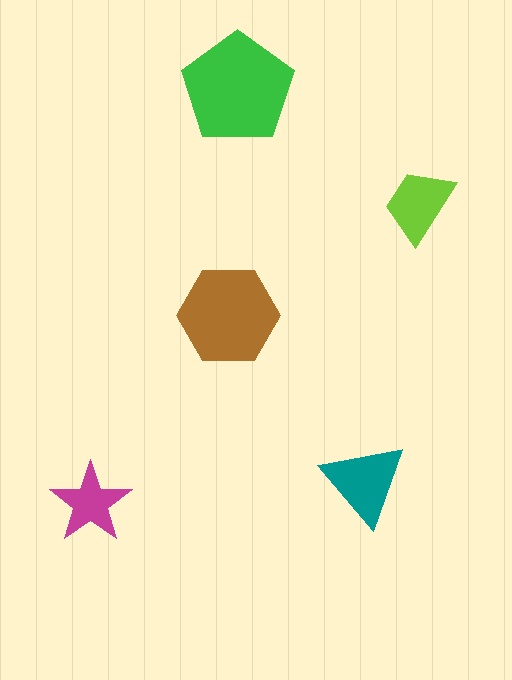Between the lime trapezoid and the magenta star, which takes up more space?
The lime trapezoid.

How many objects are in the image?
There are 5 objects in the image.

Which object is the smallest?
The magenta star.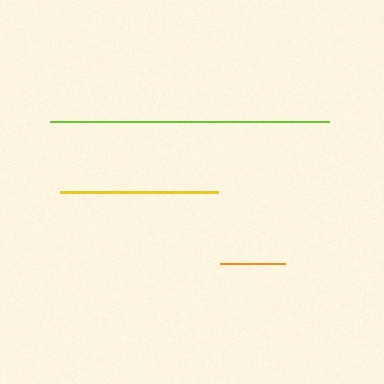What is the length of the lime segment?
The lime segment is approximately 279 pixels long.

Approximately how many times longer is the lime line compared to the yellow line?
The lime line is approximately 1.8 times the length of the yellow line.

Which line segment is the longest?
The lime line is the longest at approximately 279 pixels.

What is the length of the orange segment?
The orange segment is approximately 65 pixels long.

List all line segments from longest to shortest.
From longest to shortest: lime, yellow, orange.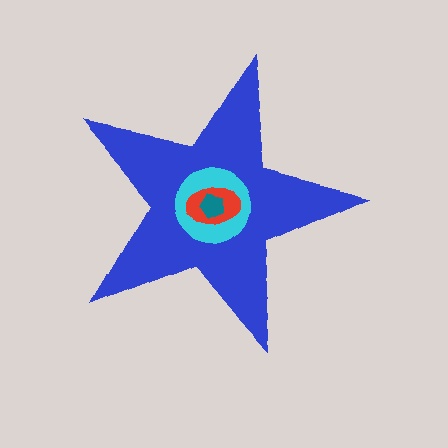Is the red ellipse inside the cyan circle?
Yes.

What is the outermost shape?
The blue star.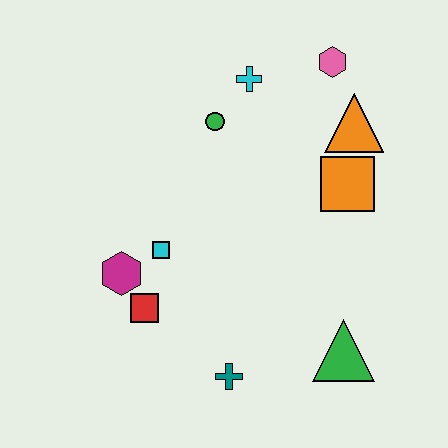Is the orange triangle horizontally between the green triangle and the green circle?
No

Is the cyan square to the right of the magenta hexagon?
Yes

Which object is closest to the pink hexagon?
The orange triangle is closest to the pink hexagon.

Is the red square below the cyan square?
Yes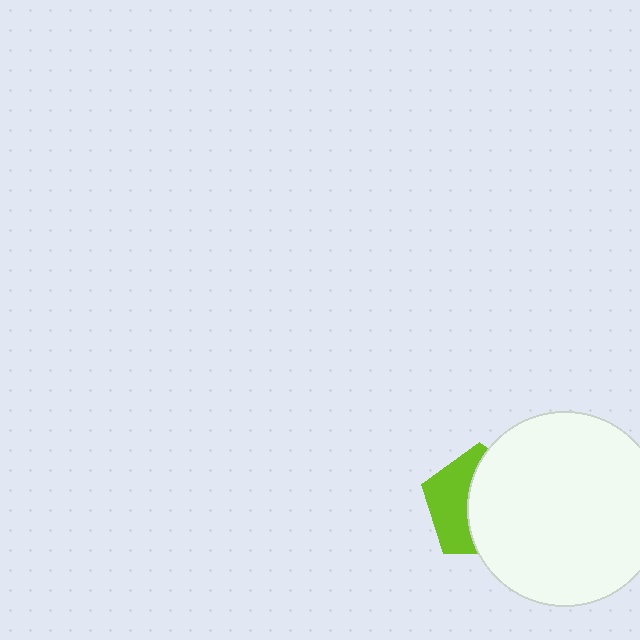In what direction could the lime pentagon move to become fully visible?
The lime pentagon could move left. That would shift it out from behind the white circle entirely.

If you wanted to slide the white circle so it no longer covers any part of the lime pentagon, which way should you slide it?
Slide it right — that is the most direct way to separate the two shapes.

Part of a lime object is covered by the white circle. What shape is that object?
It is a pentagon.